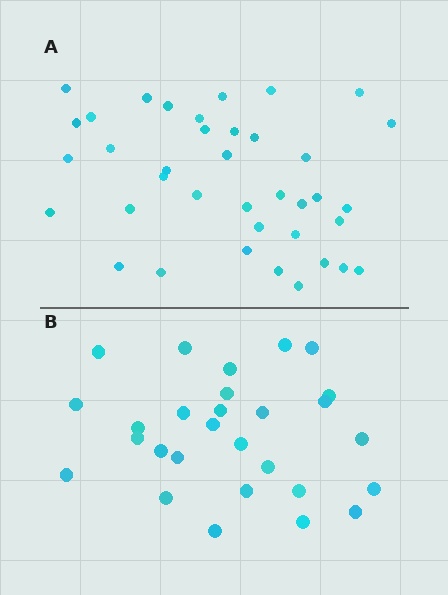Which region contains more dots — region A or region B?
Region A (the top region) has more dots.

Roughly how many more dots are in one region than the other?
Region A has roughly 10 or so more dots than region B.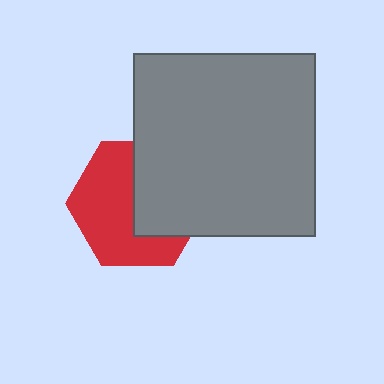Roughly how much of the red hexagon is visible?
About half of it is visible (roughly 56%).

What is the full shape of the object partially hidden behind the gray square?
The partially hidden object is a red hexagon.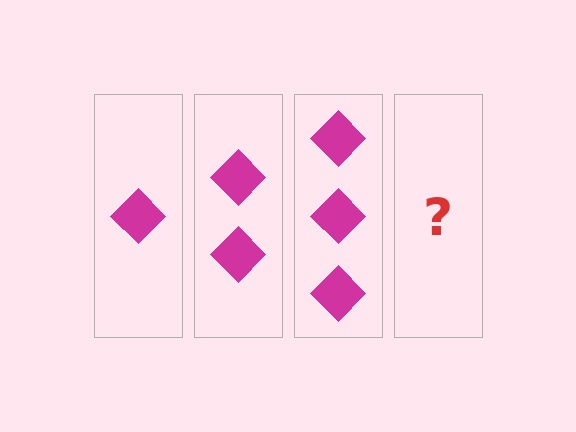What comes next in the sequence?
The next element should be 4 diamonds.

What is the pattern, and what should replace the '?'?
The pattern is that each step adds one more diamond. The '?' should be 4 diamonds.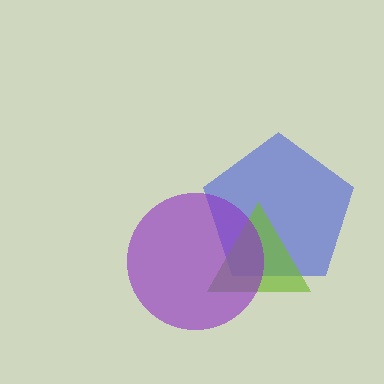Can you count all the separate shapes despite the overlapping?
Yes, there are 3 separate shapes.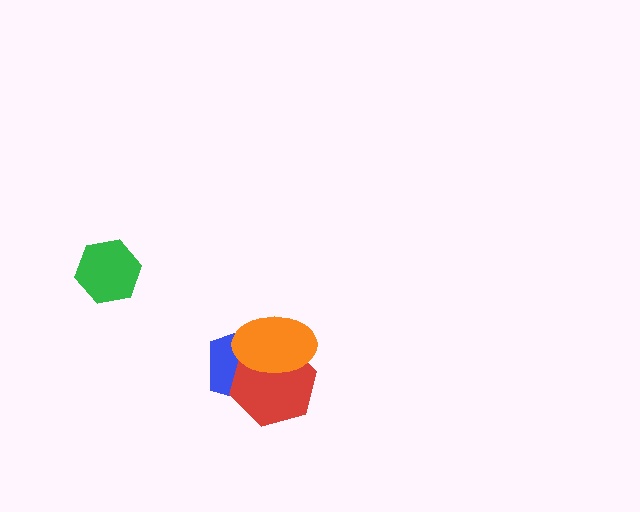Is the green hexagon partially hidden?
No, no other shape covers it.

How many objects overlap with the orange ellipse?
2 objects overlap with the orange ellipse.